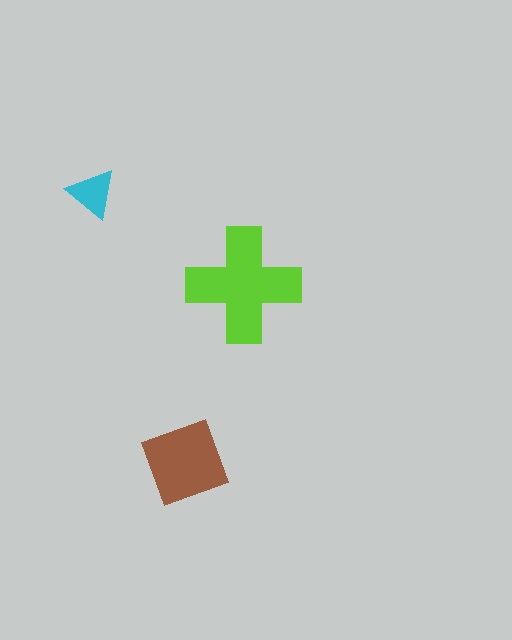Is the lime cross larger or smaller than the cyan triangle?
Larger.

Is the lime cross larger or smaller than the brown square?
Larger.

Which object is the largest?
The lime cross.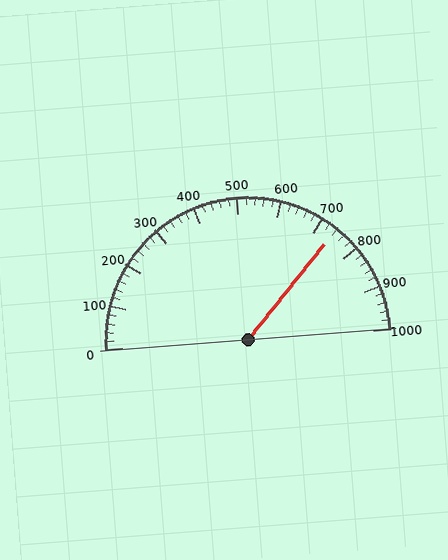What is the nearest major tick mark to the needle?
The nearest major tick mark is 700.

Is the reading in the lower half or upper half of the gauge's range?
The reading is in the upper half of the range (0 to 1000).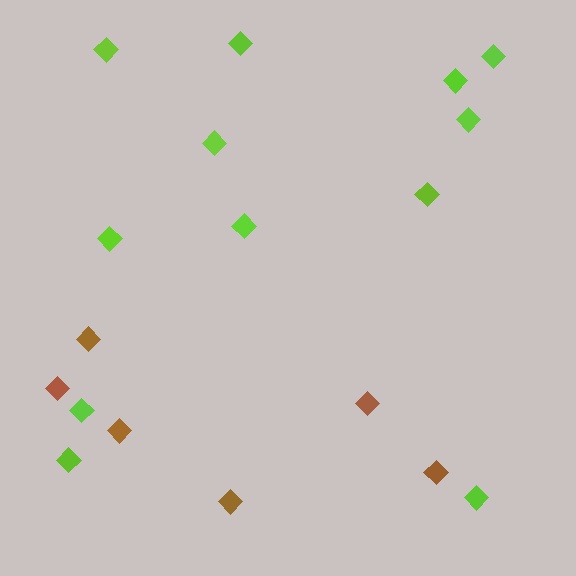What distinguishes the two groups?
There are 2 groups: one group of brown diamonds (6) and one group of lime diamonds (12).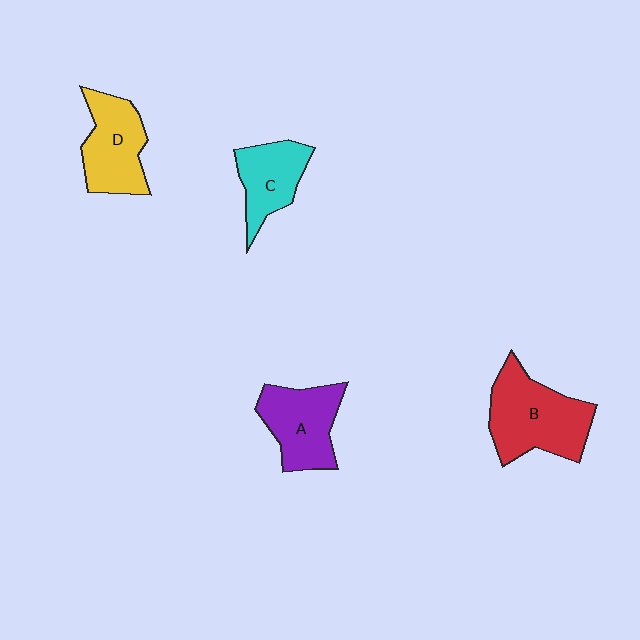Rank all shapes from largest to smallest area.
From largest to smallest: B (red), A (purple), D (yellow), C (cyan).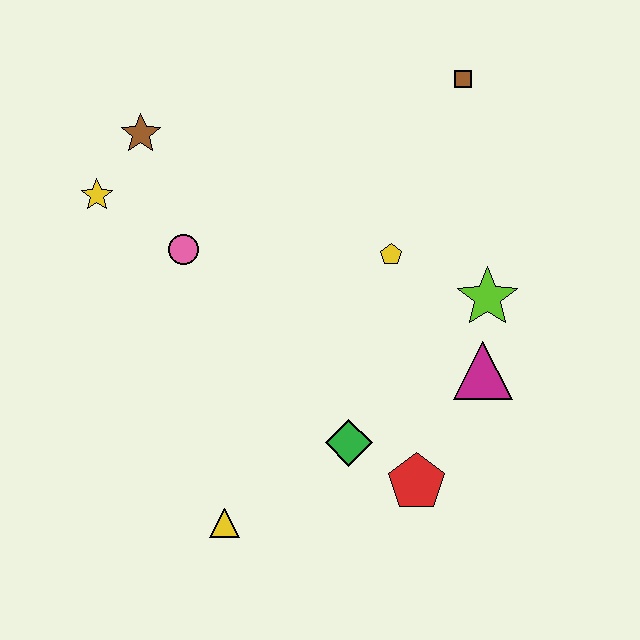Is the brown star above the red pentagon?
Yes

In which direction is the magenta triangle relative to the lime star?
The magenta triangle is below the lime star.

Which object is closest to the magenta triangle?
The lime star is closest to the magenta triangle.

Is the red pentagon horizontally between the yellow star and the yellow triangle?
No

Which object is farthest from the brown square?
The yellow triangle is farthest from the brown square.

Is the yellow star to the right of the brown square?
No